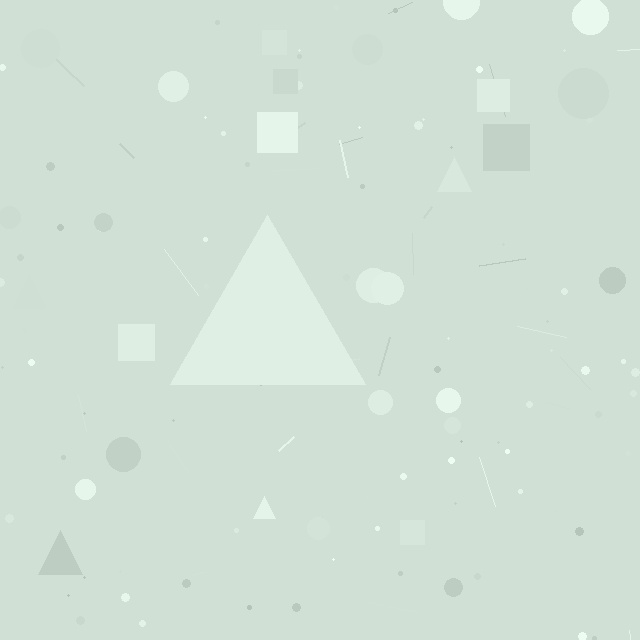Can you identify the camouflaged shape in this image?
The camouflaged shape is a triangle.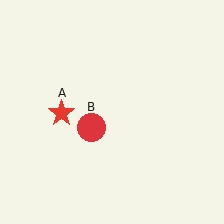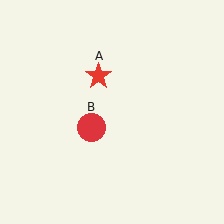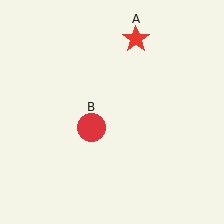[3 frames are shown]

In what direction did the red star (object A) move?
The red star (object A) moved up and to the right.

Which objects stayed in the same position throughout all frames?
Red circle (object B) remained stationary.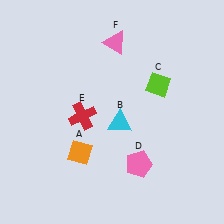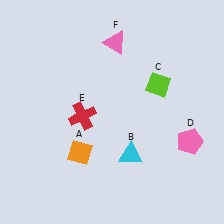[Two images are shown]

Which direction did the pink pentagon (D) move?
The pink pentagon (D) moved right.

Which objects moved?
The objects that moved are: the cyan triangle (B), the pink pentagon (D).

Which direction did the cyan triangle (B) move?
The cyan triangle (B) moved down.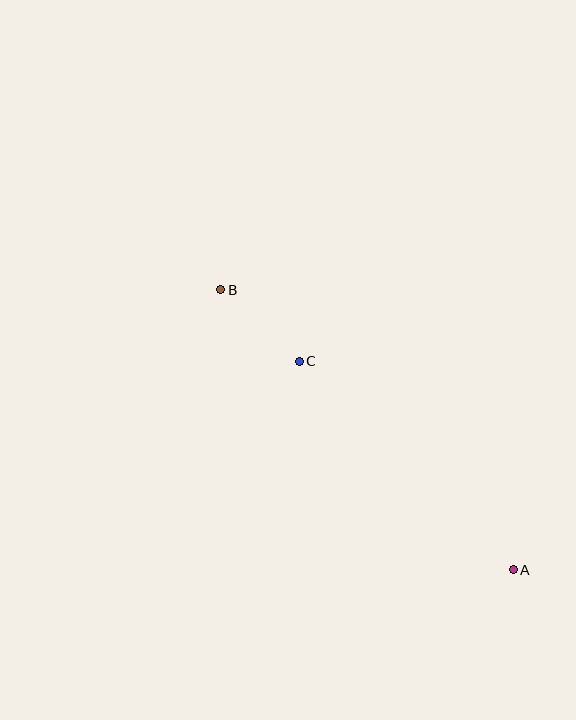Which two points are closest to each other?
Points B and C are closest to each other.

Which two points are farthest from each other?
Points A and B are farthest from each other.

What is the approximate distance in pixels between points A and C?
The distance between A and C is approximately 299 pixels.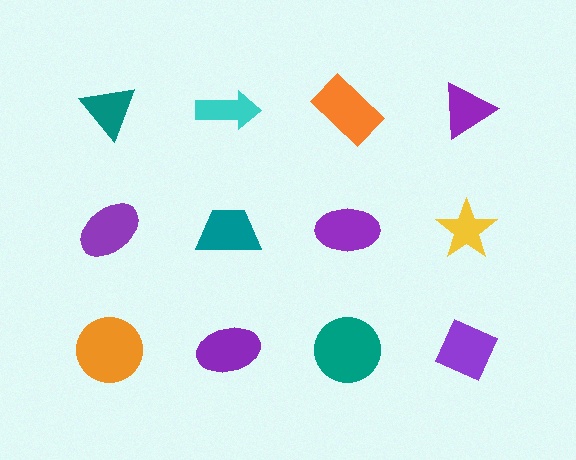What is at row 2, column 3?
A purple ellipse.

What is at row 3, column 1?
An orange circle.